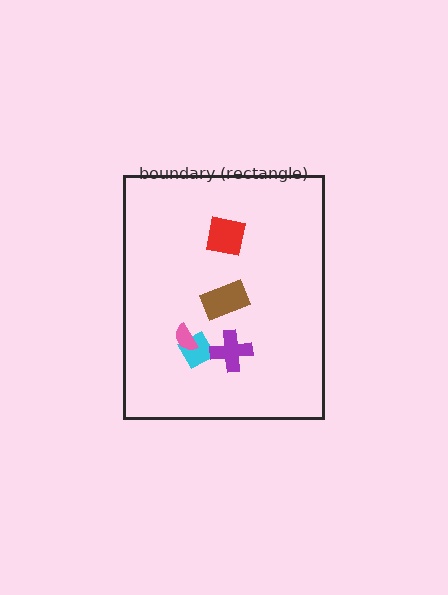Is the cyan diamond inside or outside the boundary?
Inside.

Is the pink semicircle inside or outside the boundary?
Inside.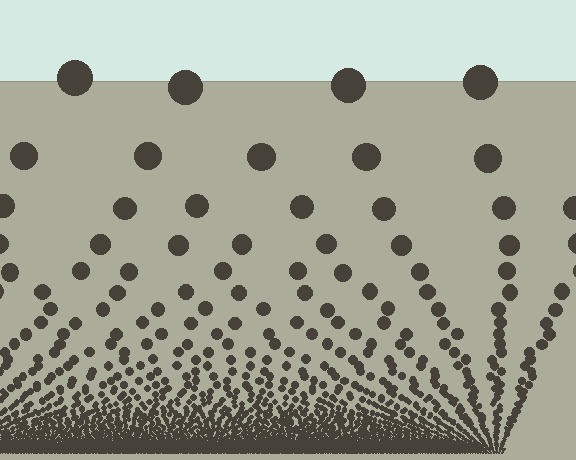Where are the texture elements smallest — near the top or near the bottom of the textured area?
Near the bottom.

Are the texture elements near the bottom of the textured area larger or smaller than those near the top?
Smaller. The gradient is inverted — elements near the bottom are smaller and denser.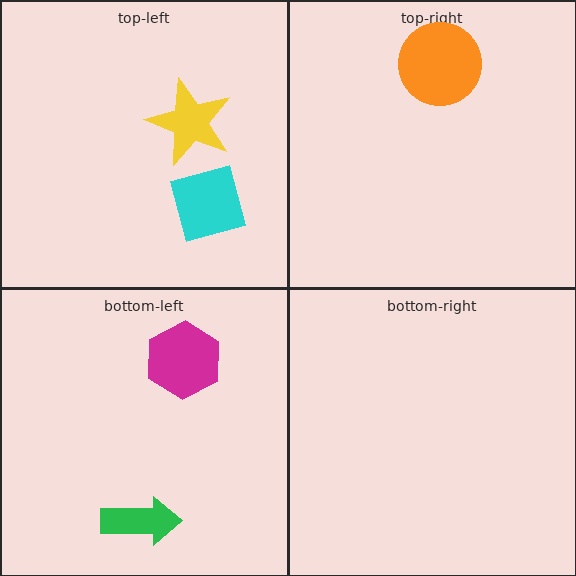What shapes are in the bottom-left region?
The green arrow, the magenta hexagon.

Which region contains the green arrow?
The bottom-left region.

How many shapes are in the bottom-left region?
2.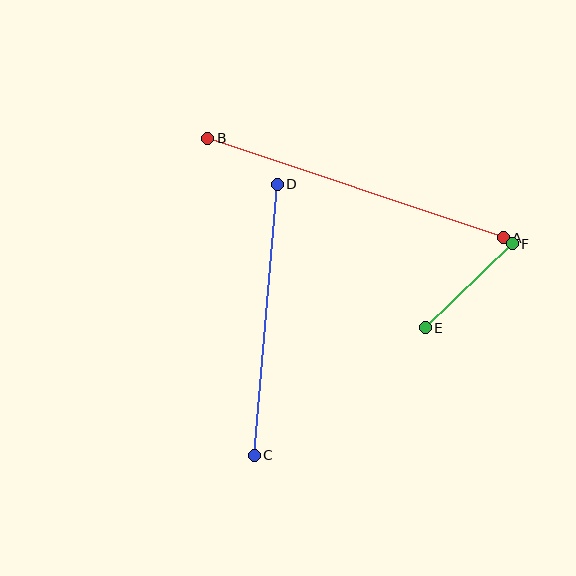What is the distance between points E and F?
The distance is approximately 121 pixels.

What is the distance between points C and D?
The distance is approximately 272 pixels.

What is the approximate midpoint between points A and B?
The midpoint is at approximately (356, 188) pixels.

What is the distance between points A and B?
The distance is approximately 312 pixels.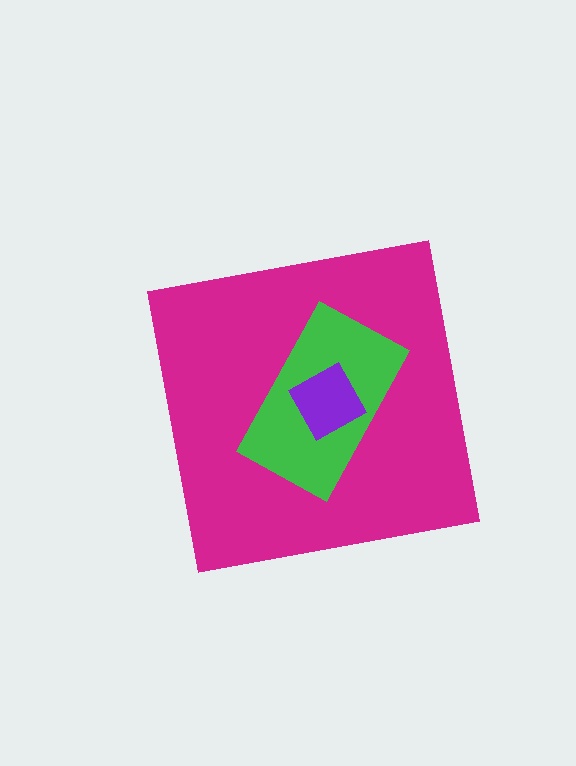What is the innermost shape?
The purple square.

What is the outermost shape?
The magenta square.